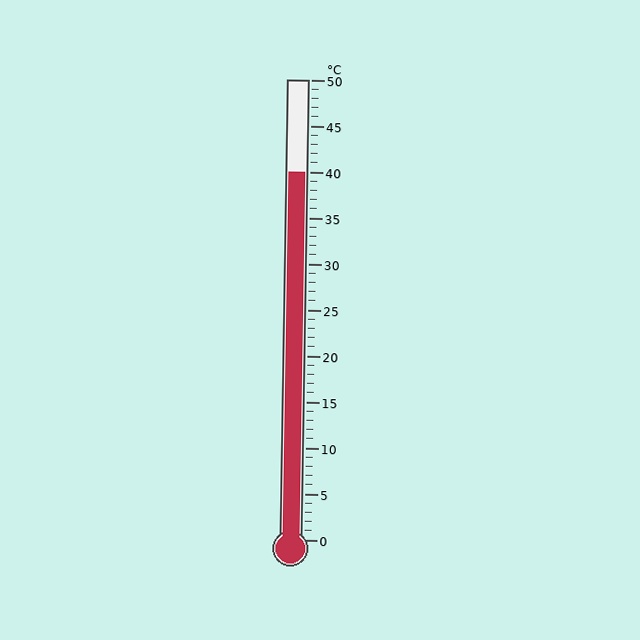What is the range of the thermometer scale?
The thermometer scale ranges from 0°C to 50°C.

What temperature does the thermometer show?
The thermometer shows approximately 40°C.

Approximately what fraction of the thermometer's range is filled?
The thermometer is filled to approximately 80% of its range.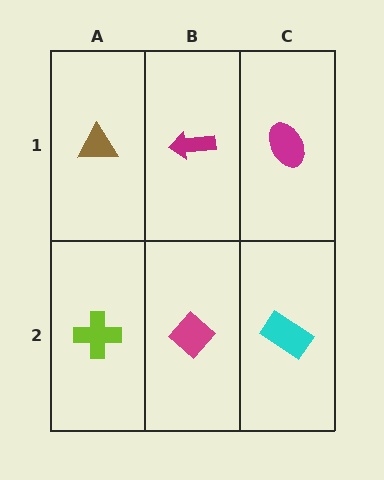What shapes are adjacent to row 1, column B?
A magenta diamond (row 2, column B), a brown triangle (row 1, column A), a magenta ellipse (row 1, column C).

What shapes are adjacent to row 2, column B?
A magenta arrow (row 1, column B), a lime cross (row 2, column A), a cyan rectangle (row 2, column C).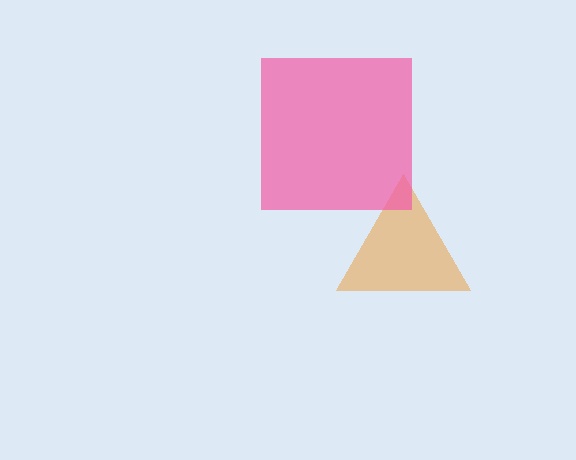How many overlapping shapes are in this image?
There are 2 overlapping shapes in the image.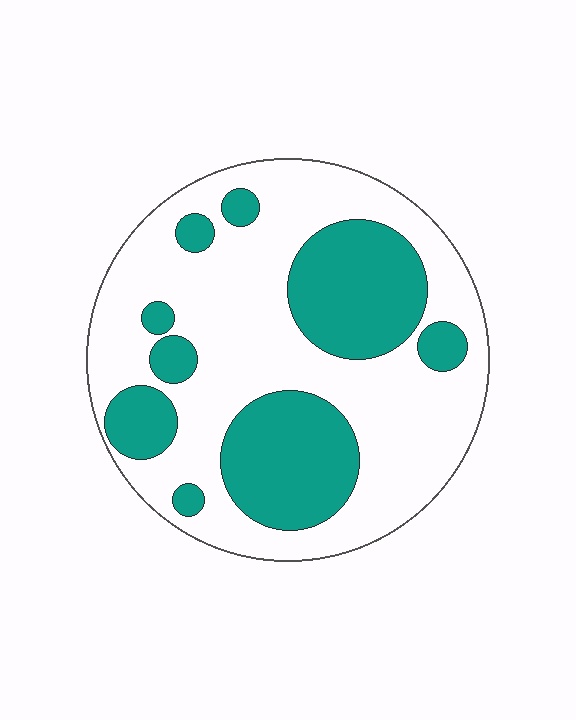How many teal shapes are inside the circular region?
9.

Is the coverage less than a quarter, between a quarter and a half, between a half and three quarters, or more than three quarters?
Between a quarter and a half.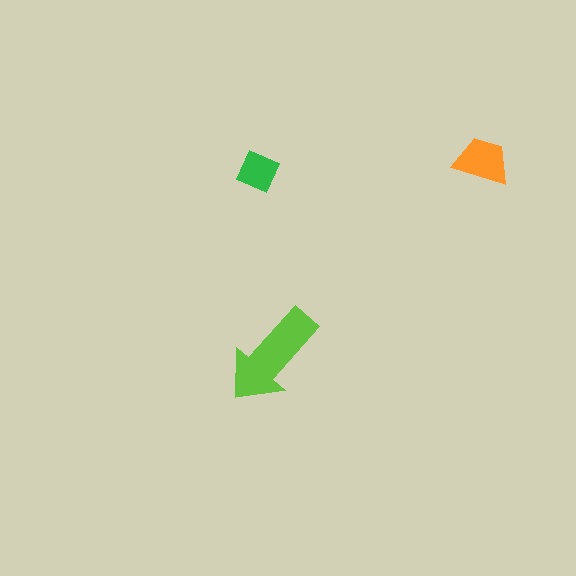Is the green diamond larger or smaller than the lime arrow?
Smaller.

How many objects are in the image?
There are 3 objects in the image.